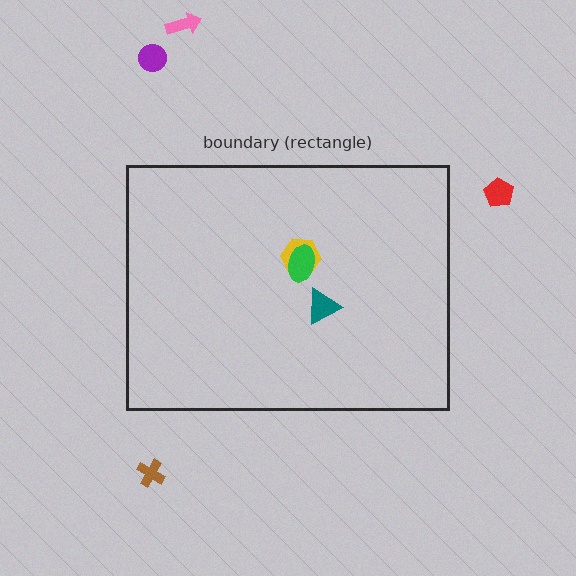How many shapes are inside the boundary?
3 inside, 4 outside.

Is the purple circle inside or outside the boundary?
Outside.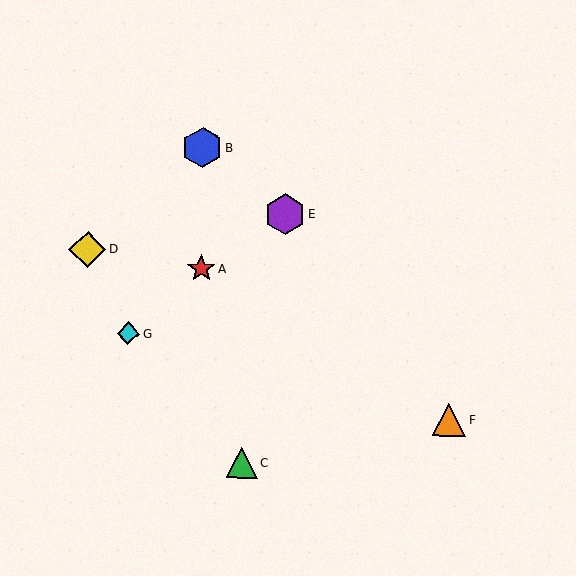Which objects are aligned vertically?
Objects A, B are aligned vertically.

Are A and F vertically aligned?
No, A is at x≈201 and F is at x≈449.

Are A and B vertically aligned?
Yes, both are at x≈201.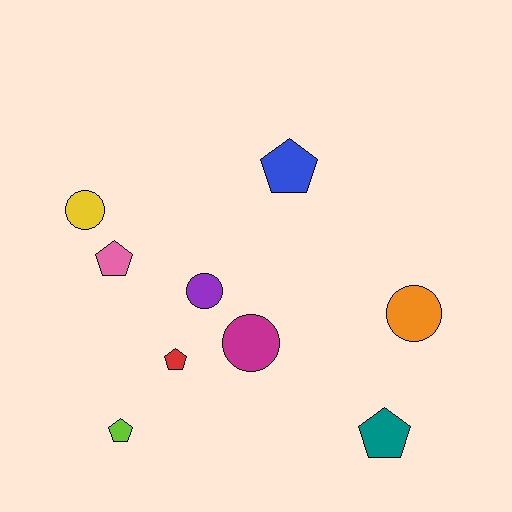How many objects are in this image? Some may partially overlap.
There are 9 objects.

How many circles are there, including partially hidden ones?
There are 4 circles.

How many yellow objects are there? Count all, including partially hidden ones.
There is 1 yellow object.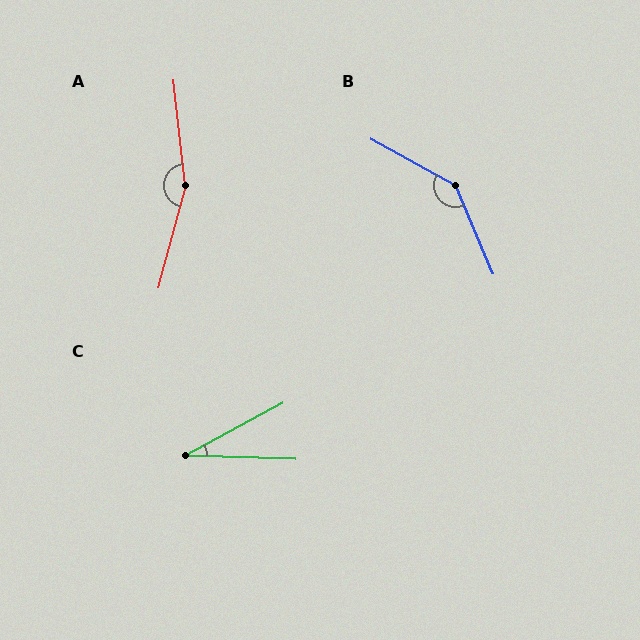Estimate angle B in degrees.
Approximately 142 degrees.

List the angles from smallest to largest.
C (30°), B (142°), A (159°).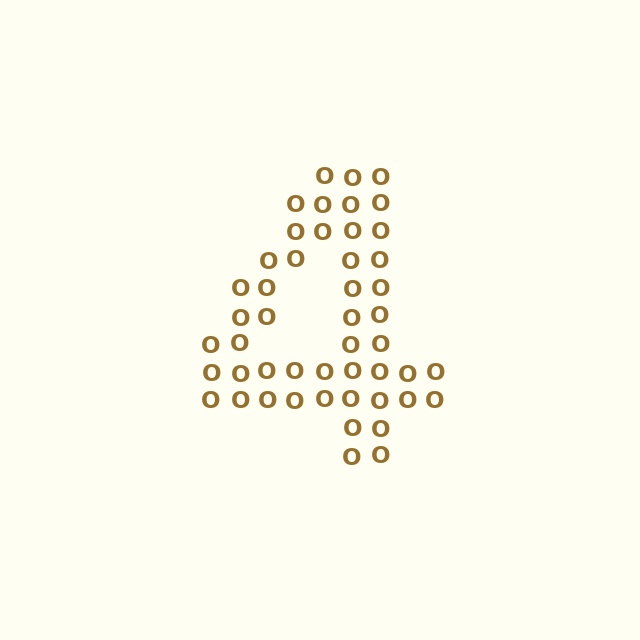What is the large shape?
The large shape is the digit 4.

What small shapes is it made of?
It is made of small letter O's.